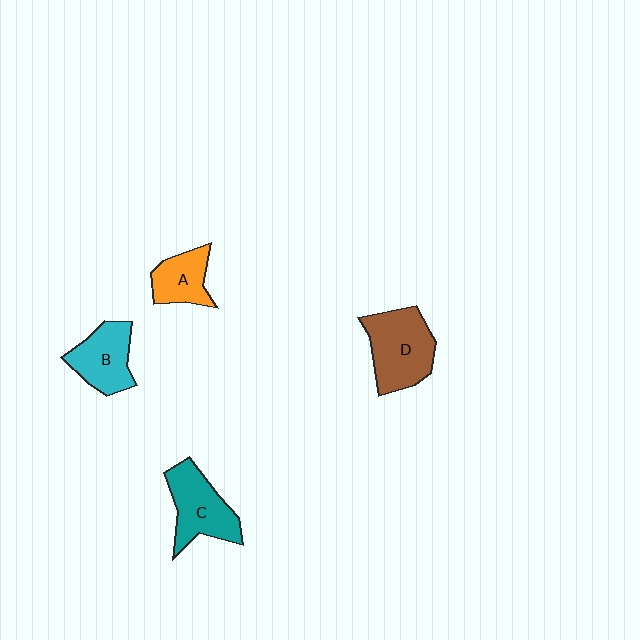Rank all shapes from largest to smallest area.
From largest to smallest: D (brown), C (teal), B (cyan), A (orange).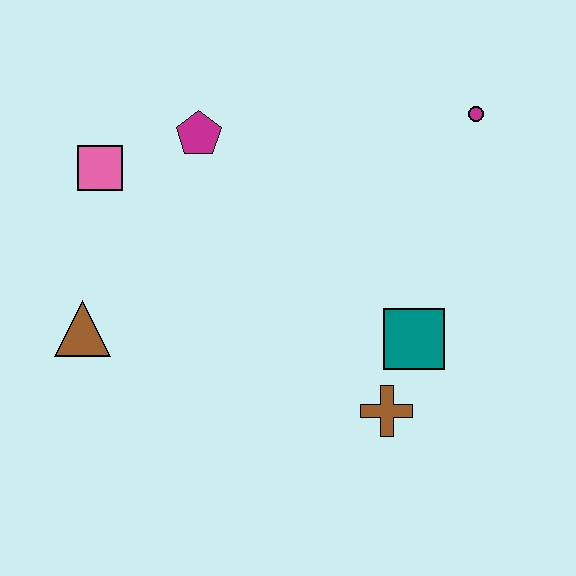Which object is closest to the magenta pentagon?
The pink square is closest to the magenta pentagon.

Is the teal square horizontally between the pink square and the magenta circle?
Yes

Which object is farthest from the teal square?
The pink square is farthest from the teal square.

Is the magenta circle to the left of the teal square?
No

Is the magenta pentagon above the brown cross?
Yes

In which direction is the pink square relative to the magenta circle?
The pink square is to the left of the magenta circle.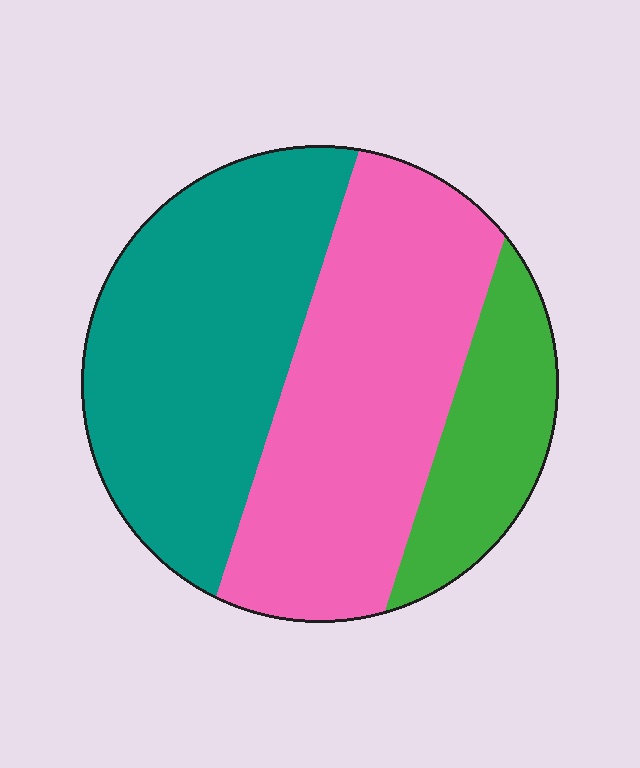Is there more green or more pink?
Pink.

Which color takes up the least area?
Green, at roughly 15%.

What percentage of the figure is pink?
Pink covers 42% of the figure.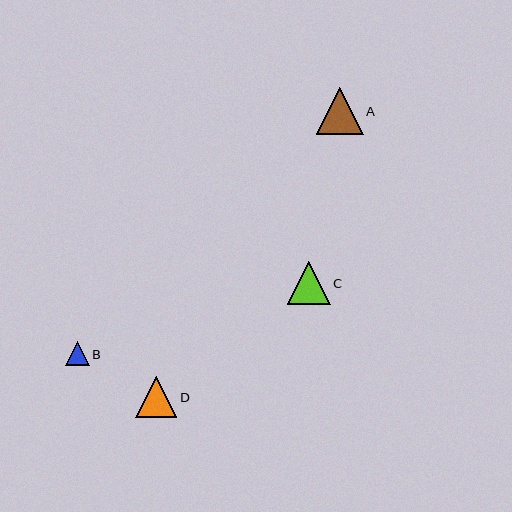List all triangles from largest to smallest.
From largest to smallest: A, C, D, B.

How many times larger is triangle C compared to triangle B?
Triangle C is approximately 1.8 times the size of triangle B.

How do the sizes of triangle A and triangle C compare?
Triangle A and triangle C are approximately the same size.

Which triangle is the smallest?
Triangle B is the smallest with a size of approximately 24 pixels.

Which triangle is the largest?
Triangle A is the largest with a size of approximately 47 pixels.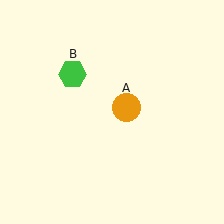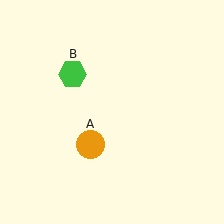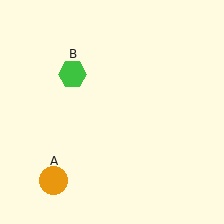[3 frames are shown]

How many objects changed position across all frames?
1 object changed position: orange circle (object A).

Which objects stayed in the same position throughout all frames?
Green hexagon (object B) remained stationary.